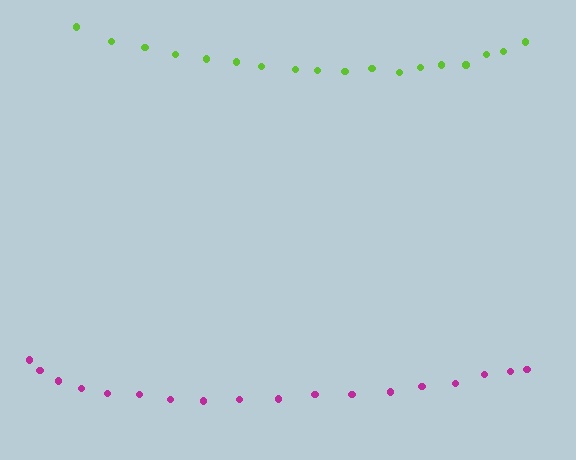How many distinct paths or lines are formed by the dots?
There are 2 distinct paths.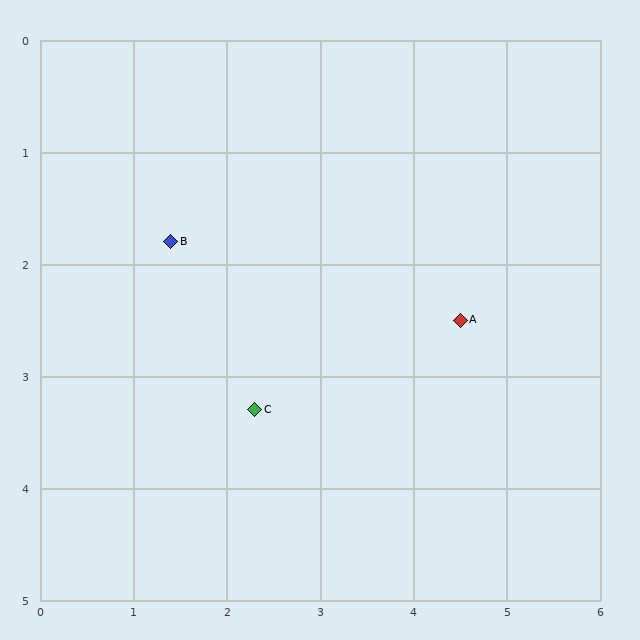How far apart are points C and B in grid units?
Points C and B are about 1.7 grid units apart.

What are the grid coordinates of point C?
Point C is at approximately (2.3, 3.3).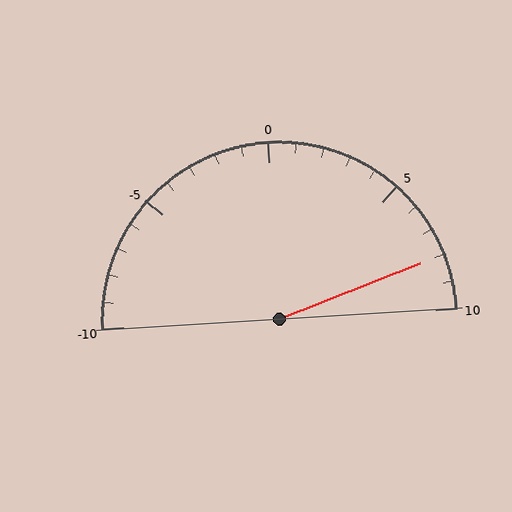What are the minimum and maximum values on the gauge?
The gauge ranges from -10 to 10.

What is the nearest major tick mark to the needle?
The nearest major tick mark is 10.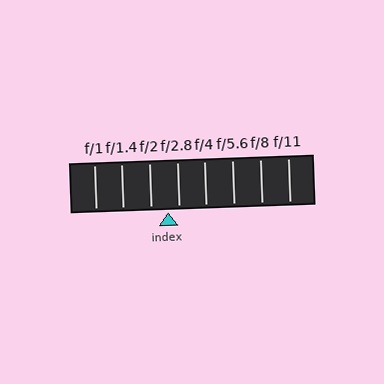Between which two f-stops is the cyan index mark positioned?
The index mark is between f/2 and f/2.8.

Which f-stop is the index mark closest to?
The index mark is closest to f/2.8.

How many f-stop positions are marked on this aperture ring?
There are 8 f-stop positions marked.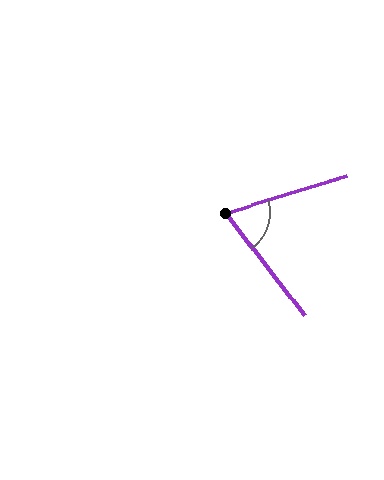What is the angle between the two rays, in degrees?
Approximately 69 degrees.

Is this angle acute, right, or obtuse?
It is acute.